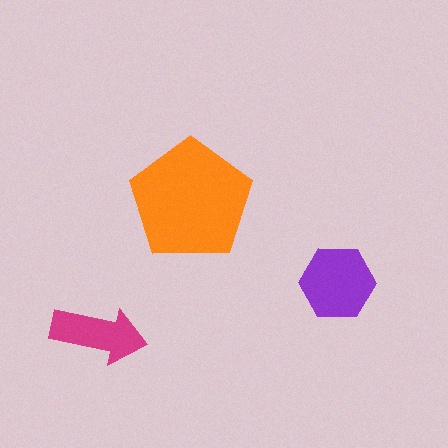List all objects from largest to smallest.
The orange pentagon, the purple hexagon, the magenta arrow.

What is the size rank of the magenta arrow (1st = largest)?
3rd.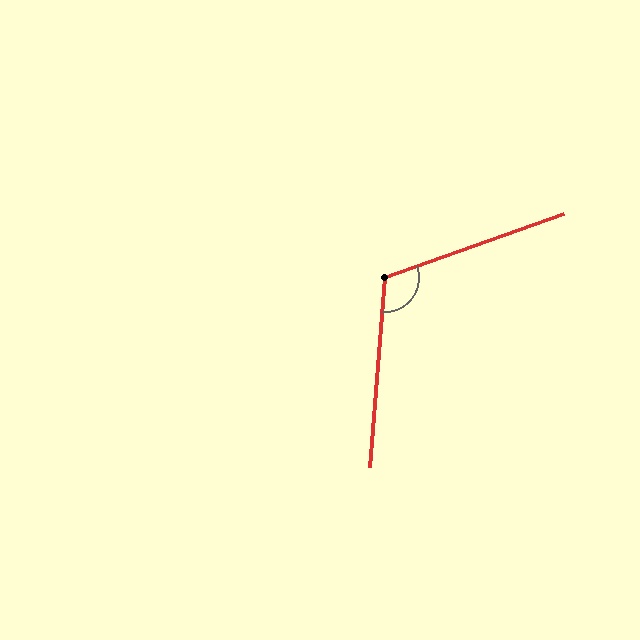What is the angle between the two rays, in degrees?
Approximately 114 degrees.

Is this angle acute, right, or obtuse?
It is obtuse.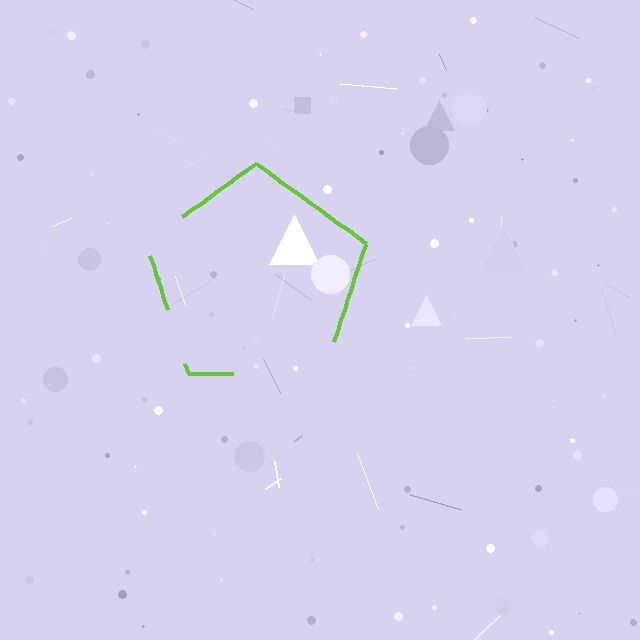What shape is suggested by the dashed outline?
The dashed outline suggests a pentagon.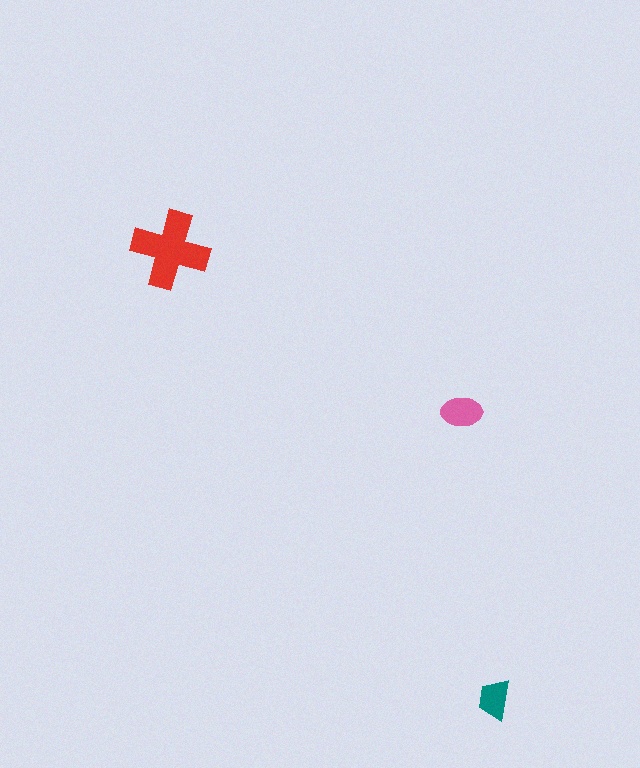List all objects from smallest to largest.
The teal trapezoid, the pink ellipse, the red cross.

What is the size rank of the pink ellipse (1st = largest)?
2nd.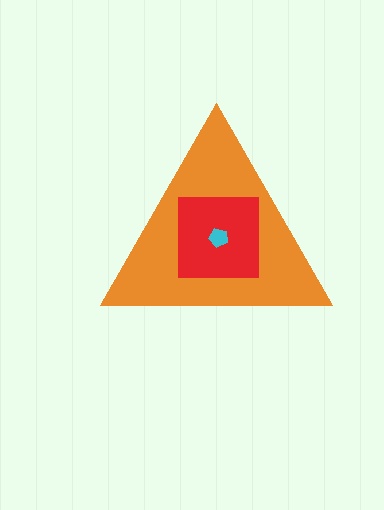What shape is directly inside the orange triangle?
The red square.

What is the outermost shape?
The orange triangle.